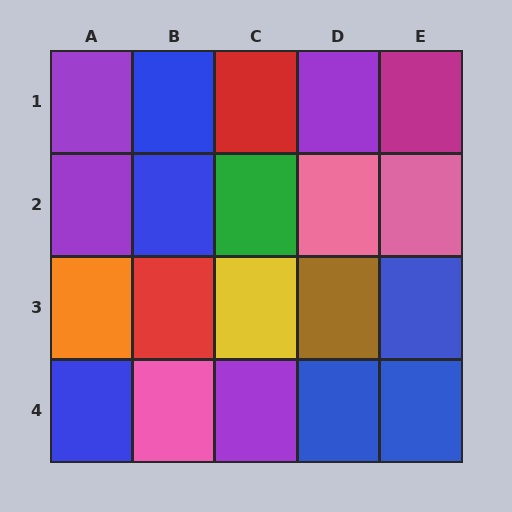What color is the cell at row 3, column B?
Red.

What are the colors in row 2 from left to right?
Purple, blue, green, pink, pink.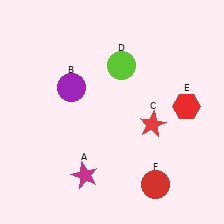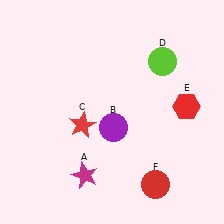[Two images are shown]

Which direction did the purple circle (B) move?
The purple circle (B) moved right.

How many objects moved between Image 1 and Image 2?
3 objects moved between the two images.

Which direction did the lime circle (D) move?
The lime circle (D) moved right.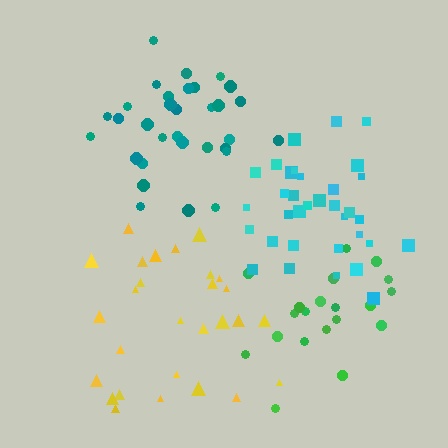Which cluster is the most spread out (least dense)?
Yellow.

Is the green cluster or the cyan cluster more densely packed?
Cyan.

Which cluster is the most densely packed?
Cyan.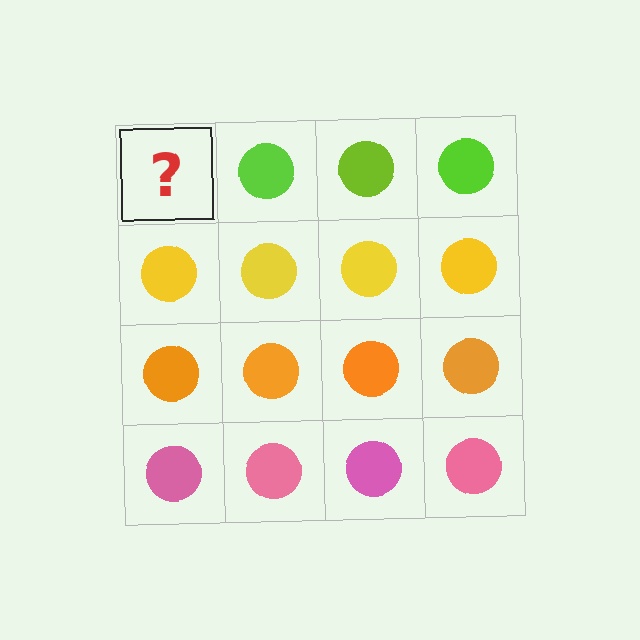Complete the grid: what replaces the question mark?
The question mark should be replaced with a lime circle.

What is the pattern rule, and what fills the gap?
The rule is that each row has a consistent color. The gap should be filled with a lime circle.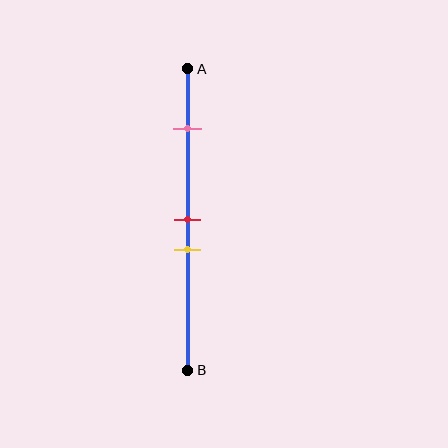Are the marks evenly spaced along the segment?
No, the marks are not evenly spaced.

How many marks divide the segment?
There are 3 marks dividing the segment.